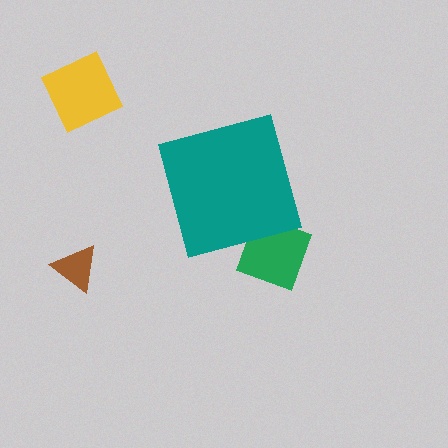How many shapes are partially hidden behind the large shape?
1 shape is partially hidden.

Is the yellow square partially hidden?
No, the yellow square is fully visible.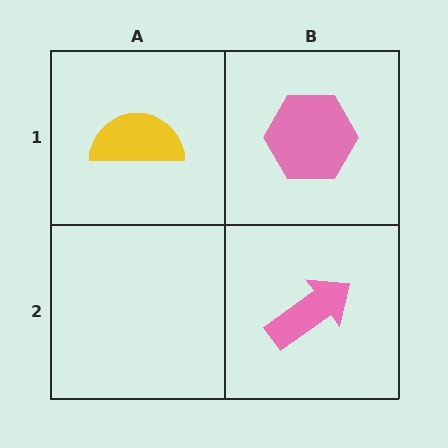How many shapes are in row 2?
1 shape.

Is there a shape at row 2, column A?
No, that cell is empty.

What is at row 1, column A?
A yellow semicircle.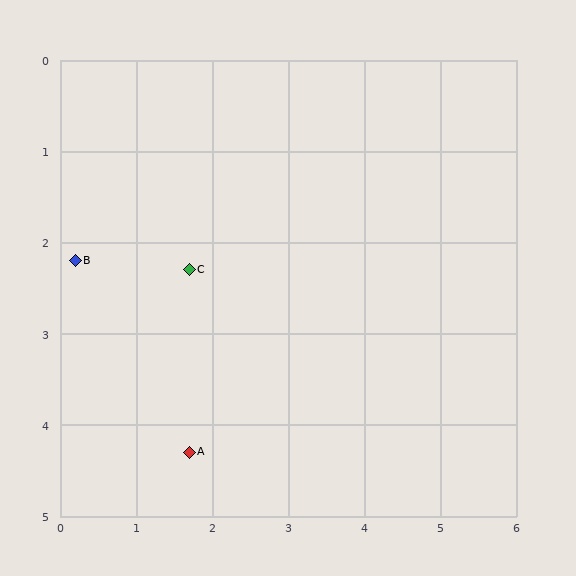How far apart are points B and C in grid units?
Points B and C are about 1.5 grid units apart.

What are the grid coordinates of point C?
Point C is at approximately (1.7, 2.3).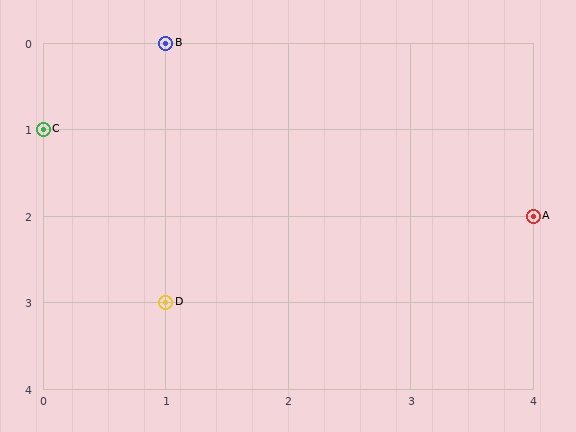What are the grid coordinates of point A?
Point A is at grid coordinates (4, 2).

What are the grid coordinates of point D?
Point D is at grid coordinates (1, 3).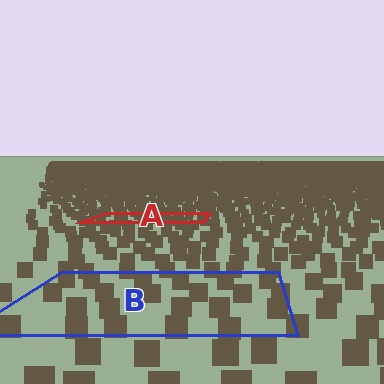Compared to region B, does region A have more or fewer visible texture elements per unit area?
Region A has more texture elements per unit area — they are packed more densely because it is farther away.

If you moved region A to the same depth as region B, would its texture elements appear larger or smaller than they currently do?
They would appear larger. At a closer depth, the same texture elements are projected at a bigger on-screen size.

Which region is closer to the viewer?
Region B is closer. The texture elements there are larger and more spread out.